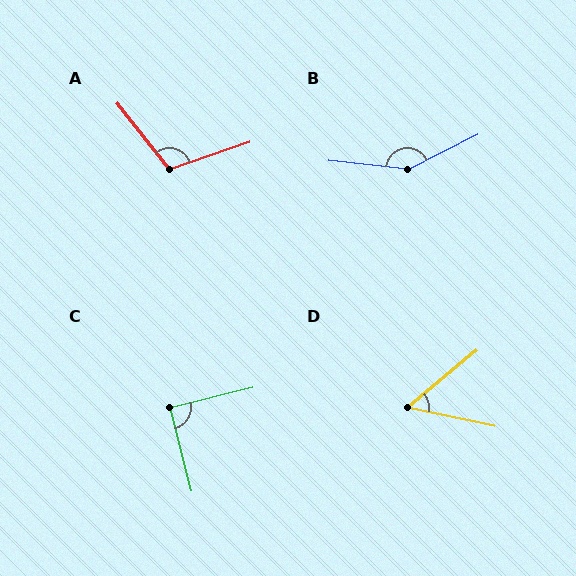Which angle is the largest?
B, at approximately 147 degrees.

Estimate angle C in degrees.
Approximately 89 degrees.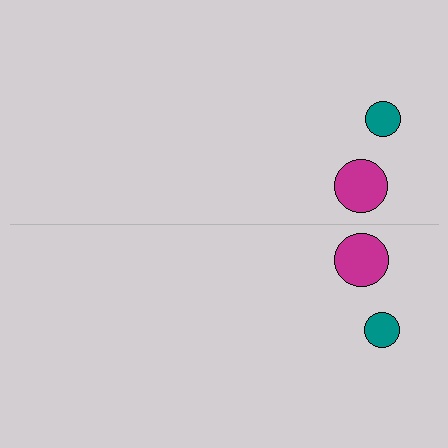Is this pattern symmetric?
Yes, this pattern has bilateral (reflection) symmetry.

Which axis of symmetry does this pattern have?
The pattern has a horizontal axis of symmetry running through the center of the image.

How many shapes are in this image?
There are 4 shapes in this image.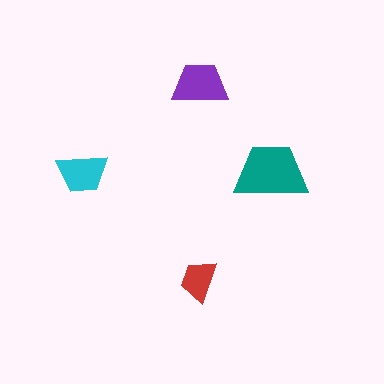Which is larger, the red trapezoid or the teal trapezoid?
The teal one.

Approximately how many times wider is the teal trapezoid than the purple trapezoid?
About 1.5 times wider.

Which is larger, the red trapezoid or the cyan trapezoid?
The cyan one.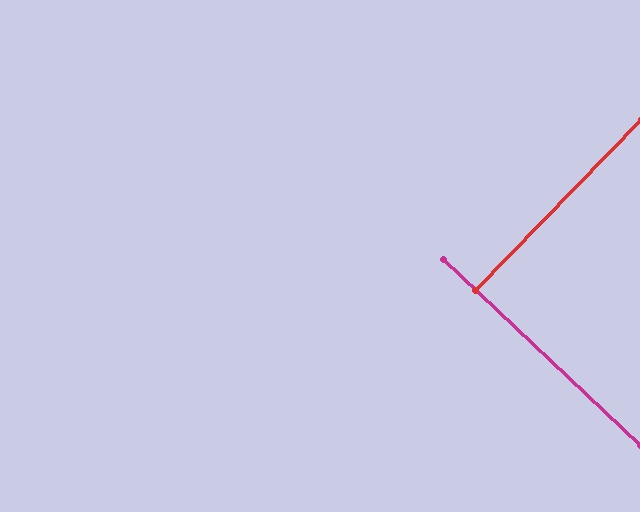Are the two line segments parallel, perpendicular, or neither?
Perpendicular — they meet at approximately 89°.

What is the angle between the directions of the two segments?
Approximately 89 degrees.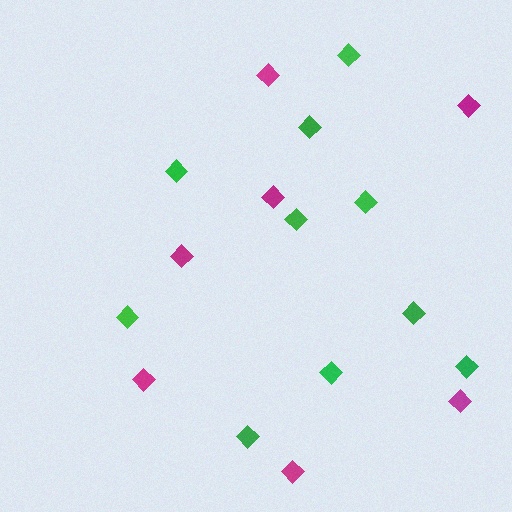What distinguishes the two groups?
There are 2 groups: one group of magenta diamonds (7) and one group of green diamonds (10).